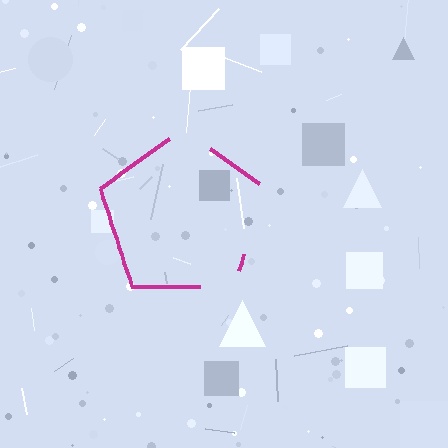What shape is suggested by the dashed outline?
The dashed outline suggests a pentagon.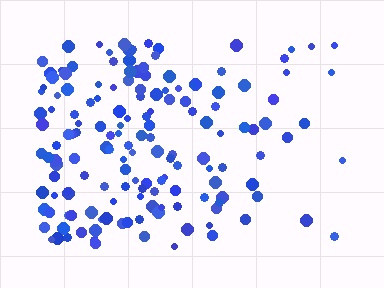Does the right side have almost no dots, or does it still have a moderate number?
Still a moderate number, just noticeably fewer than the left.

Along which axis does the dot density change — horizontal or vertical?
Horizontal.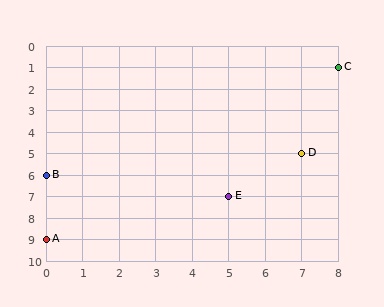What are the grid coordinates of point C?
Point C is at grid coordinates (8, 1).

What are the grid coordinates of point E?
Point E is at grid coordinates (5, 7).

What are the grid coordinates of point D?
Point D is at grid coordinates (7, 5).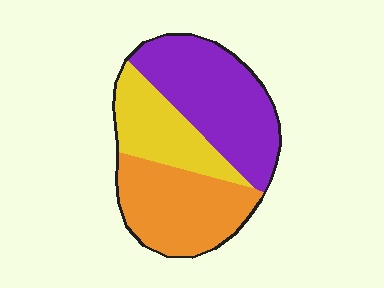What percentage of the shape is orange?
Orange covers 34% of the shape.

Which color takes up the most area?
Purple, at roughly 40%.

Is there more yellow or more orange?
Orange.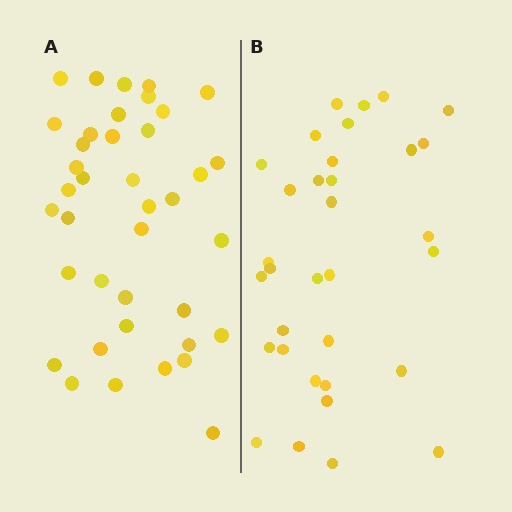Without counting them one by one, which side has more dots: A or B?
Region A (the left region) has more dots.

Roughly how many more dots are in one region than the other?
Region A has about 6 more dots than region B.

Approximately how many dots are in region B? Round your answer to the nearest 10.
About 30 dots. (The exact count is 33, which rounds to 30.)